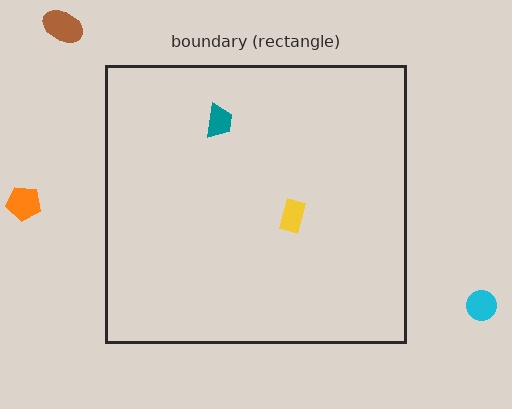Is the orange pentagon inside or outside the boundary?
Outside.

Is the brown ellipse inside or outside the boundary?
Outside.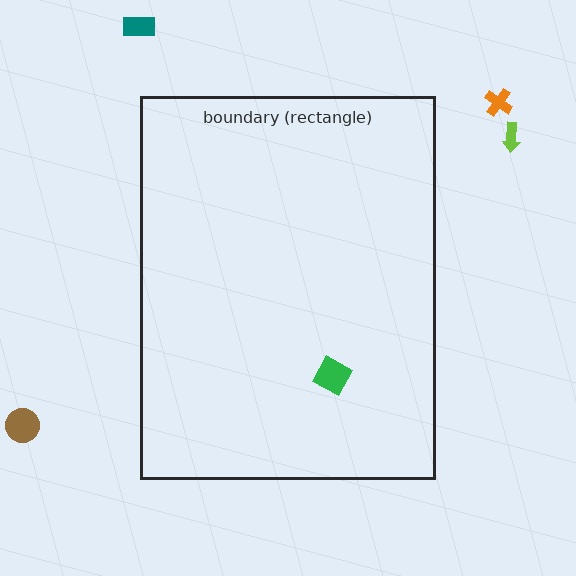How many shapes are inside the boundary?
1 inside, 4 outside.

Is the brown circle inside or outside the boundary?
Outside.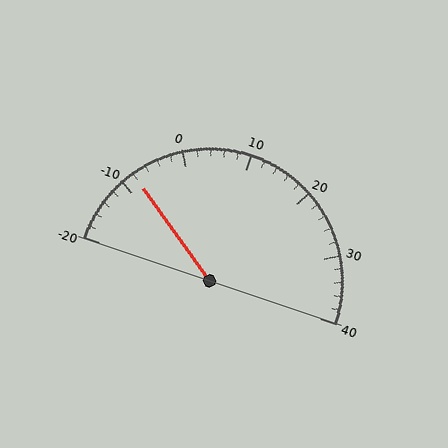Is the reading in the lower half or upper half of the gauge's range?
The reading is in the lower half of the range (-20 to 40).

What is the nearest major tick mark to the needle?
The nearest major tick mark is -10.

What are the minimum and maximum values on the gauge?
The gauge ranges from -20 to 40.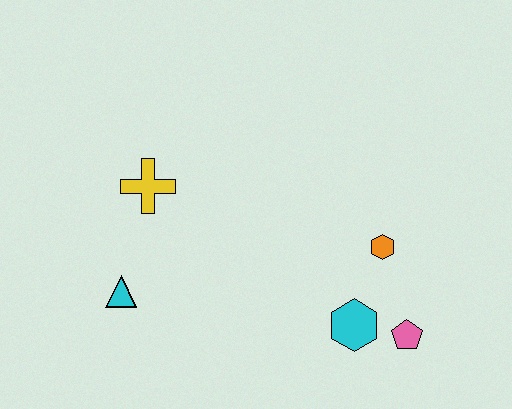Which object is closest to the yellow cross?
The cyan triangle is closest to the yellow cross.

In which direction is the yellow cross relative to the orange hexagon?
The yellow cross is to the left of the orange hexagon.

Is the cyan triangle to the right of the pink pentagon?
No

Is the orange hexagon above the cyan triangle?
Yes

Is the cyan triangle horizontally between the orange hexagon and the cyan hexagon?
No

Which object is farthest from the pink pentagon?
The yellow cross is farthest from the pink pentagon.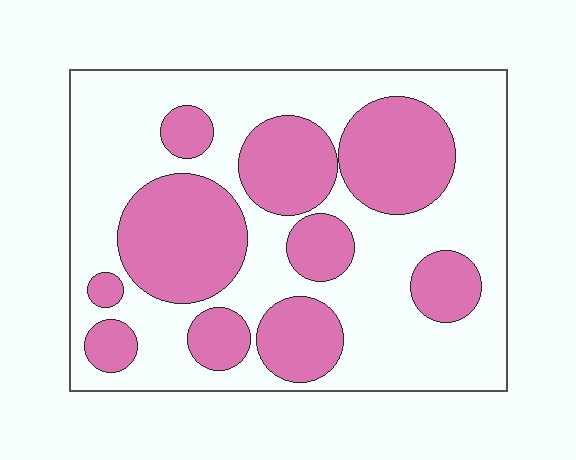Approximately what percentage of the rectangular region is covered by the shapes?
Approximately 40%.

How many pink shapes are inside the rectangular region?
10.